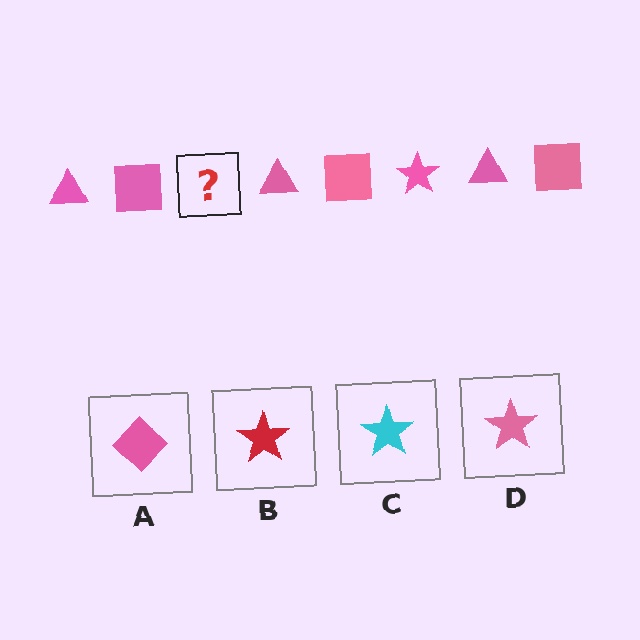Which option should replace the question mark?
Option D.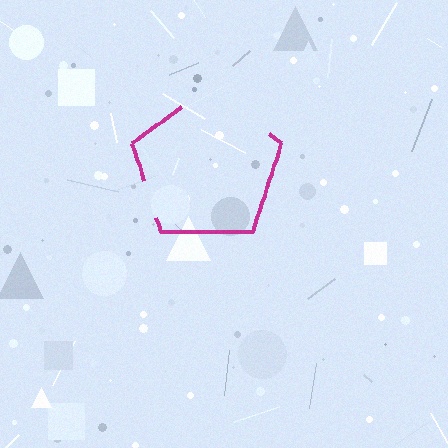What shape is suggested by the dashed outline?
The dashed outline suggests a pentagon.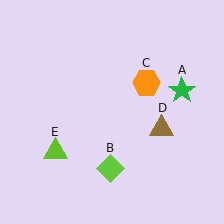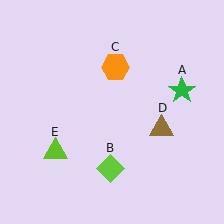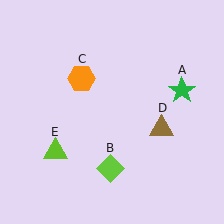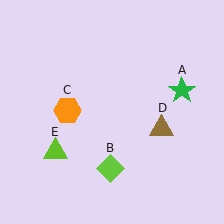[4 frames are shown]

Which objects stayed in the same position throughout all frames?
Green star (object A) and lime diamond (object B) and brown triangle (object D) and lime triangle (object E) remained stationary.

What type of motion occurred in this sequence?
The orange hexagon (object C) rotated counterclockwise around the center of the scene.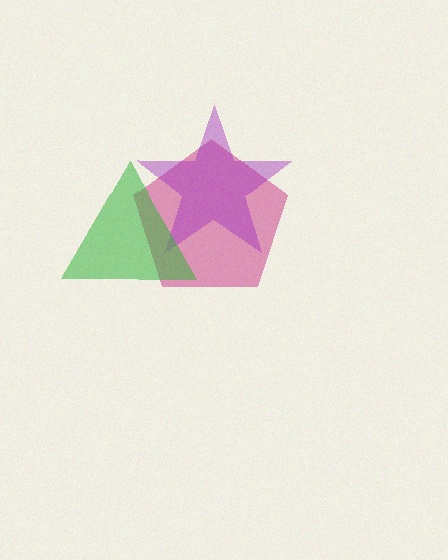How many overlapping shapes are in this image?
There are 3 overlapping shapes in the image.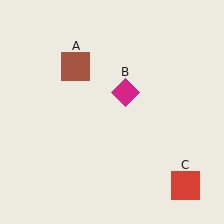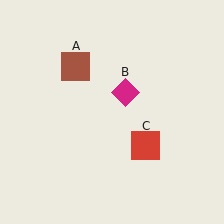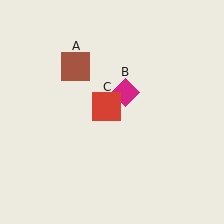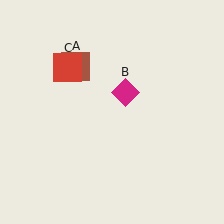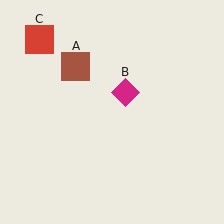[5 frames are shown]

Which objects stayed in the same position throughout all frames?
Brown square (object A) and magenta diamond (object B) remained stationary.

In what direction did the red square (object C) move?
The red square (object C) moved up and to the left.